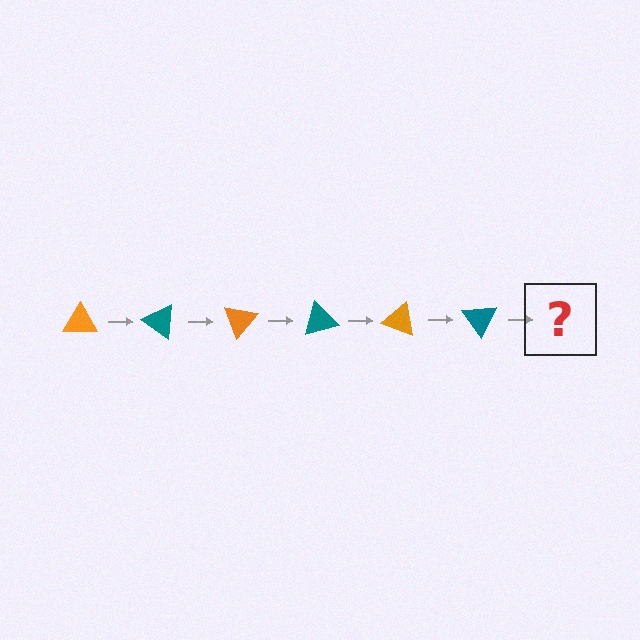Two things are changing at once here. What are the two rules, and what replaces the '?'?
The two rules are that it rotates 35 degrees each step and the color cycles through orange and teal. The '?' should be an orange triangle, rotated 210 degrees from the start.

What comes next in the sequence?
The next element should be an orange triangle, rotated 210 degrees from the start.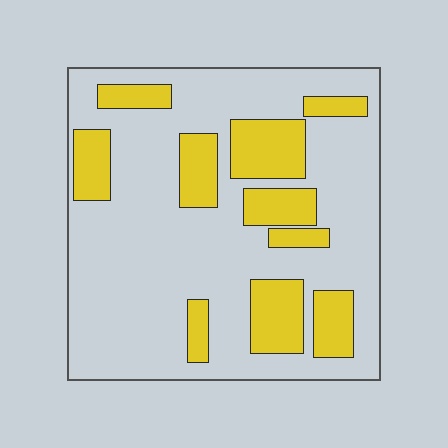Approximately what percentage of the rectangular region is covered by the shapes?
Approximately 25%.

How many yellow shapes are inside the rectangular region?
10.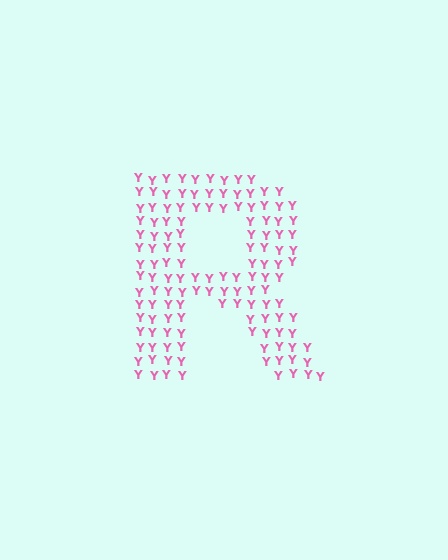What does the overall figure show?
The overall figure shows the letter R.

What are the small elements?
The small elements are letter Y's.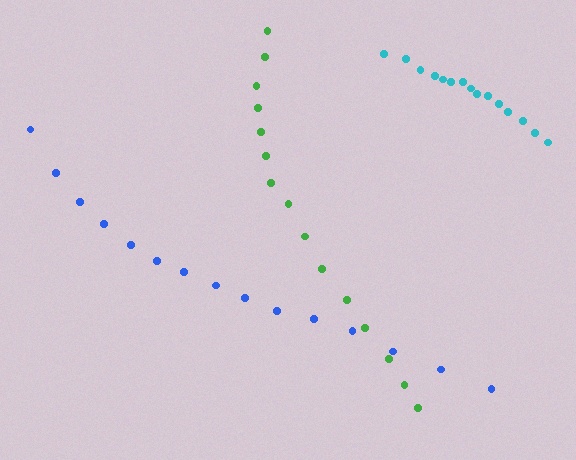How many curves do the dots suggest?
There are 3 distinct paths.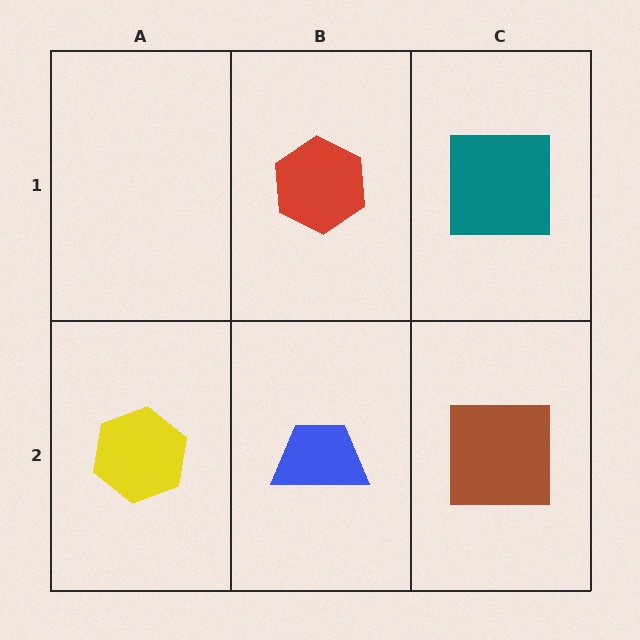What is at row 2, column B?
A blue trapezoid.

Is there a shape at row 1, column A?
No, that cell is empty.